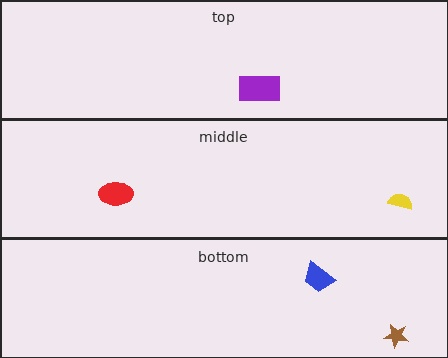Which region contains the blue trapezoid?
The bottom region.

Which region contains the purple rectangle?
The top region.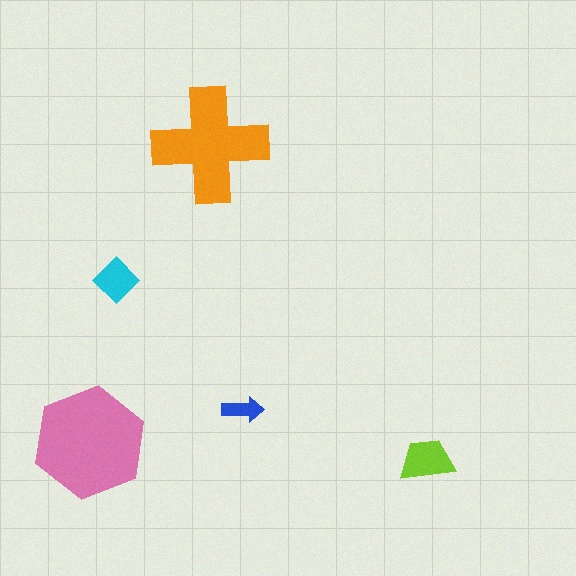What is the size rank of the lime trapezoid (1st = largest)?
3rd.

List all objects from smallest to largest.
The blue arrow, the cyan diamond, the lime trapezoid, the orange cross, the pink hexagon.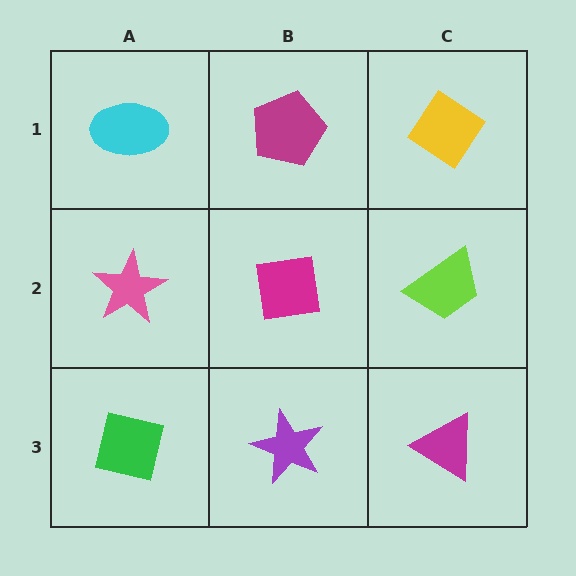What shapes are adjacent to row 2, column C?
A yellow diamond (row 1, column C), a magenta triangle (row 3, column C), a magenta square (row 2, column B).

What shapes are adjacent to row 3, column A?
A pink star (row 2, column A), a purple star (row 3, column B).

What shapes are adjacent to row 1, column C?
A lime trapezoid (row 2, column C), a magenta pentagon (row 1, column B).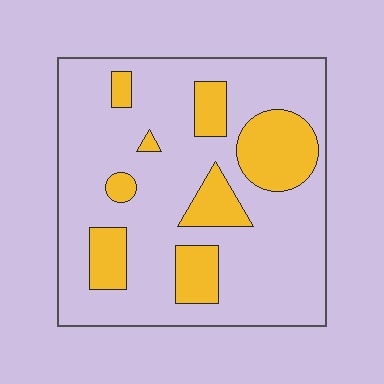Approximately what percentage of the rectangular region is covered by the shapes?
Approximately 25%.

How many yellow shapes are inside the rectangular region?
8.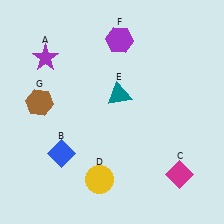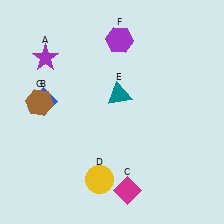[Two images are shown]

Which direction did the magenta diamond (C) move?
The magenta diamond (C) moved left.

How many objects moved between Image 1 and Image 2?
2 objects moved between the two images.